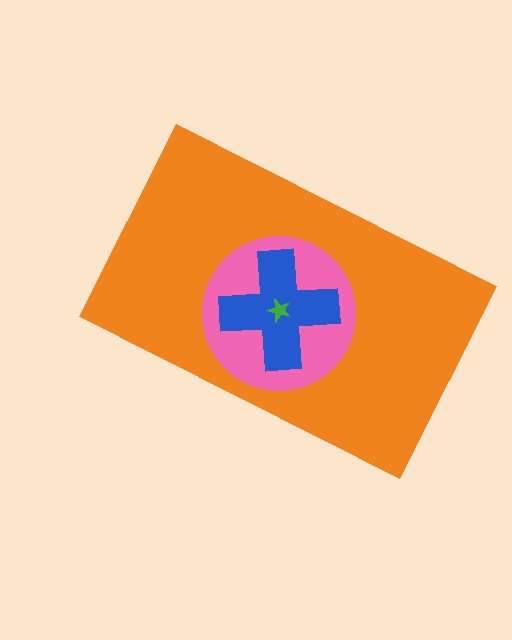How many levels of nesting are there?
4.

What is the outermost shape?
The orange rectangle.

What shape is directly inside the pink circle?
The blue cross.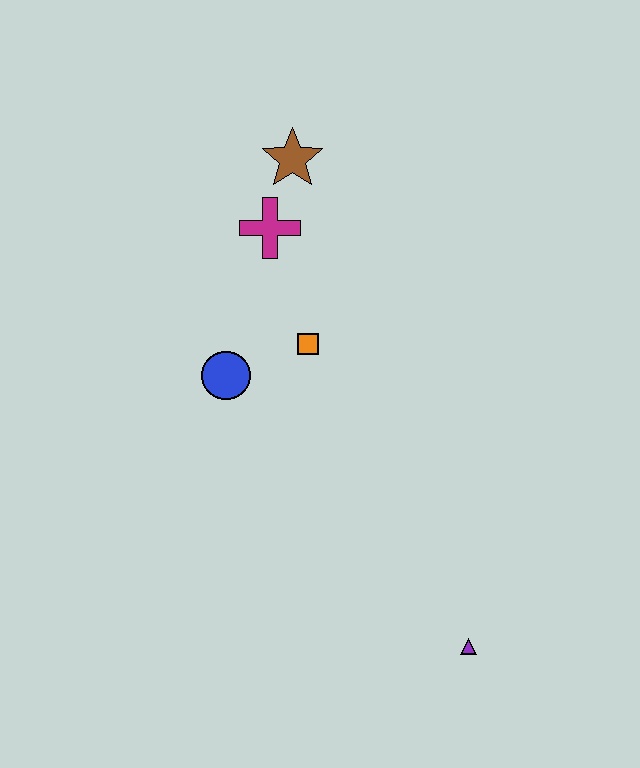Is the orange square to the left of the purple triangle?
Yes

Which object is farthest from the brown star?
The purple triangle is farthest from the brown star.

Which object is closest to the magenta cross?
The brown star is closest to the magenta cross.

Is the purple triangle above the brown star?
No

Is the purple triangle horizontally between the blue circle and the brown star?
No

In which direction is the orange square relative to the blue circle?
The orange square is to the right of the blue circle.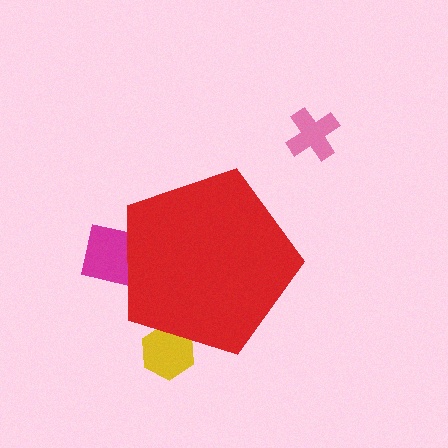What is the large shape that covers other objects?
A red pentagon.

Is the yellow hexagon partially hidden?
Yes, the yellow hexagon is partially hidden behind the red pentagon.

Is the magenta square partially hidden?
Yes, the magenta square is partially hidden behind the red pentagon.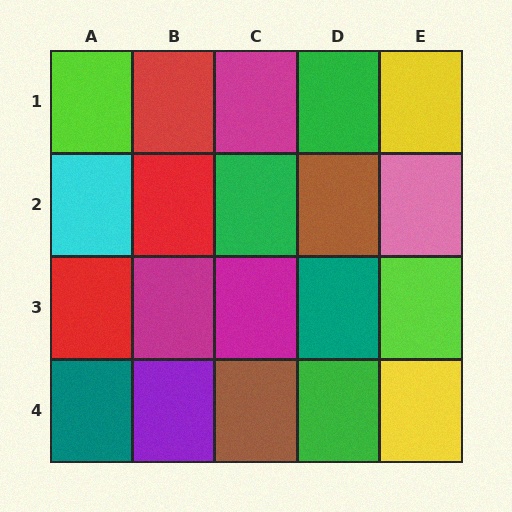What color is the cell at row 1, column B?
Red.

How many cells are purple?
1 cell is purple.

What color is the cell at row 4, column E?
Yellow.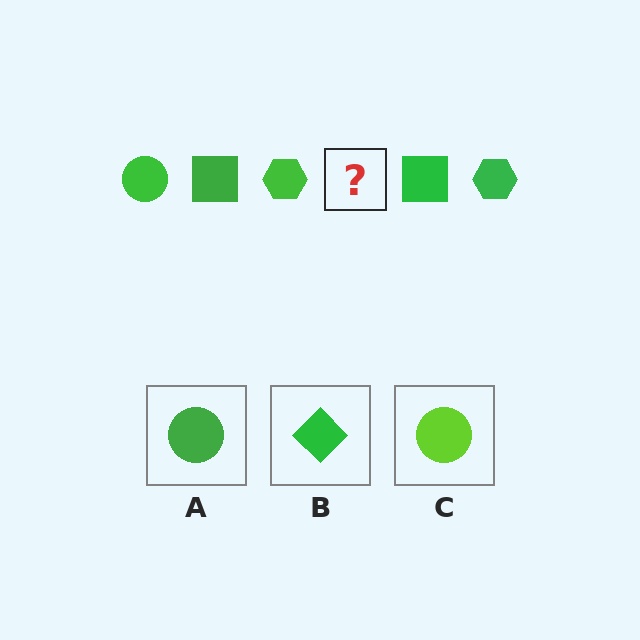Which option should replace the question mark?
Option A.